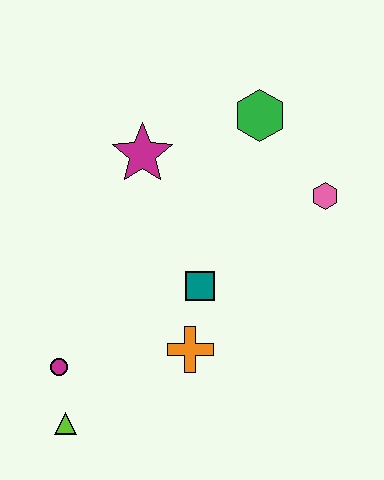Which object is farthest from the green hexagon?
The lime triangle is farthest from the green hexagon.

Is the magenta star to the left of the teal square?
Yes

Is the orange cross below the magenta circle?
No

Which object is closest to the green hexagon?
The pink hexagon is closest to the green hexagon.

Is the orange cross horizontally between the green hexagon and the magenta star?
Yes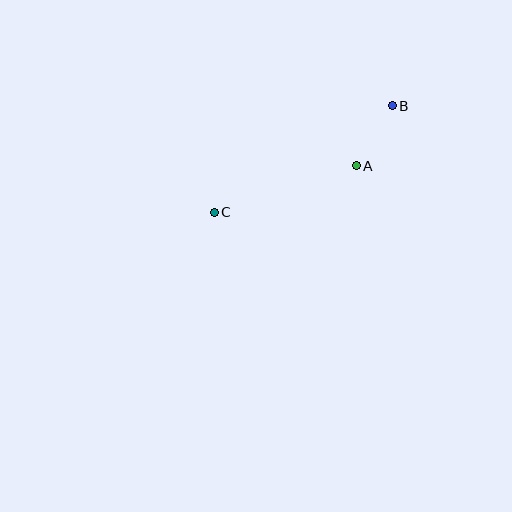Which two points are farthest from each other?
Points B and C are farthest from each other.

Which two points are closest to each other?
Points A and B are closest to each other.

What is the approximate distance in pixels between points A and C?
The distance between A and C is approximately 149 pixels.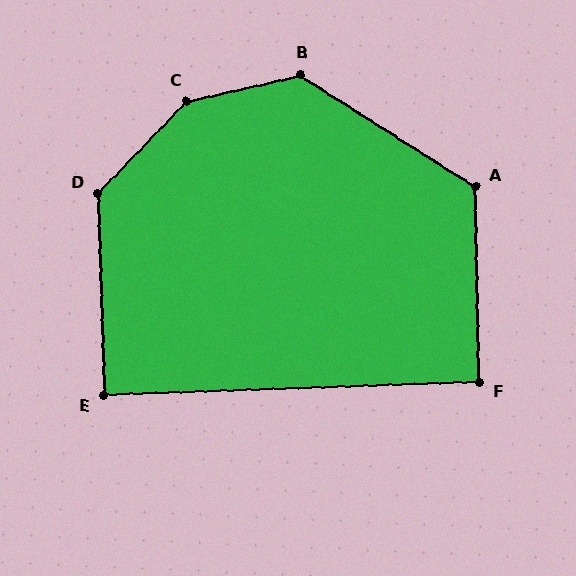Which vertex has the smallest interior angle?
E, at approximately 90 degrees.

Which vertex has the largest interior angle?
C, at approximately 147 degrees.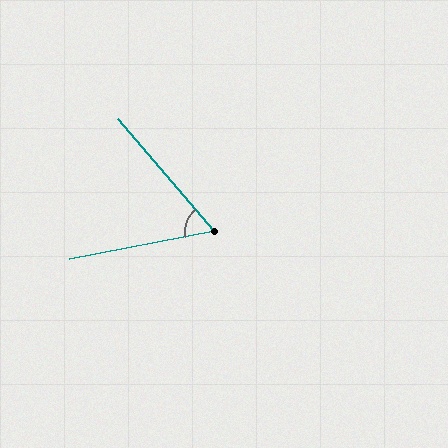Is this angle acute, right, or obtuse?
It is acute.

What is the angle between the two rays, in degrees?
Approximately 60 degrees.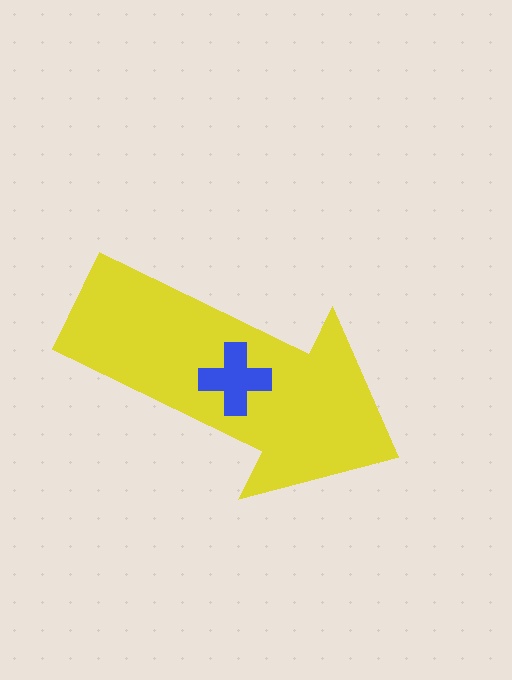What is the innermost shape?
The blue cross.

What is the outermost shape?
The yellow arrow.